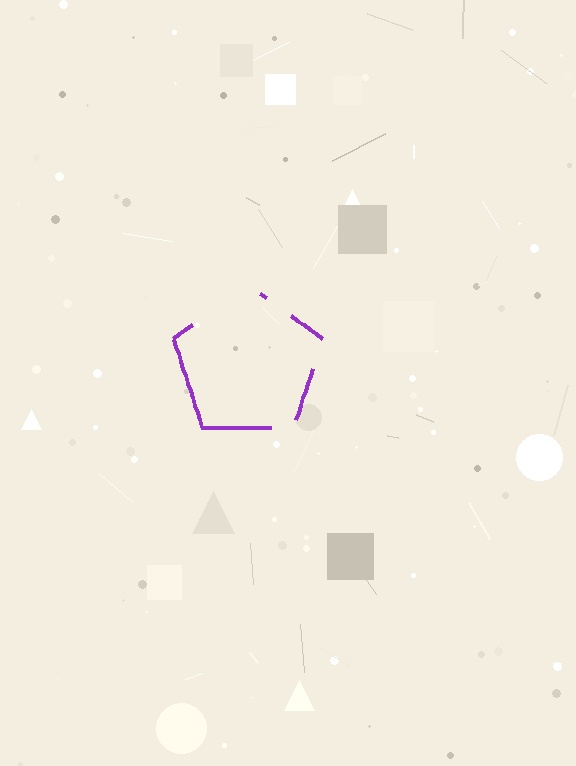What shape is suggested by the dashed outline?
The dashed outline suggests a pentagon.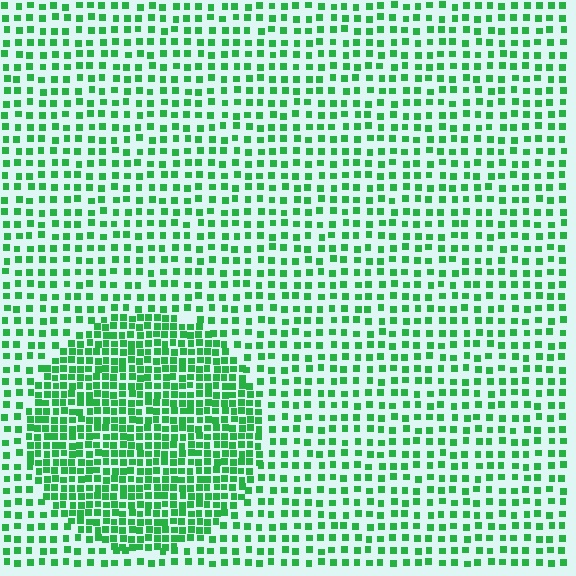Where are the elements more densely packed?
The elements are more densely packed inside the circle boundary.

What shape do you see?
I see a circle.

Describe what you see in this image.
The image contains small green elements arranged at two different densities. A circle-shaped region is visible where the elements are more densely packed than the surrounding area.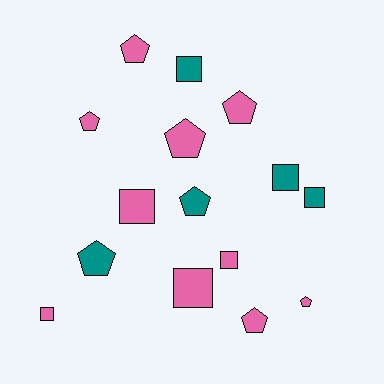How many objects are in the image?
There are 15 objects.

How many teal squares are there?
There are 3 teal squares.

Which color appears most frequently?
Pink, with 10 objects.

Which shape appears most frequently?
Pentagon, with 8 objects.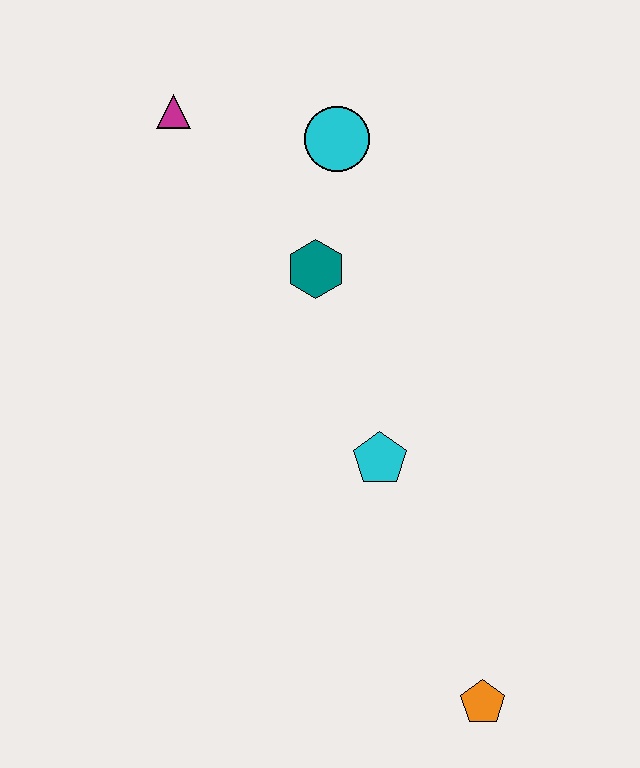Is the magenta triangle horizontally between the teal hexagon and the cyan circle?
No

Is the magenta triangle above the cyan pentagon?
Yes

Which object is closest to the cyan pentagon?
The teal hexagon is closest to the cyan pentagon.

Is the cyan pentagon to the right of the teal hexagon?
Yes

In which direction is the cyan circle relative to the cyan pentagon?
The cyan circle is above the cyan pentagon.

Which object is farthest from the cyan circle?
The orange pentagon is farthest from the cyan circle.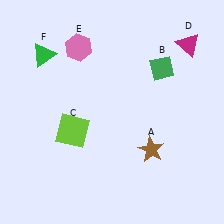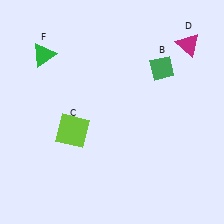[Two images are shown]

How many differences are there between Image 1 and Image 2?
There are 2 differences between the two images.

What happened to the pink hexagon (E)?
The pink hexagon (E) was removed in Image 2. It was in the top-left area of Image 1.